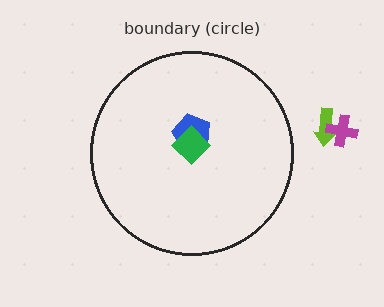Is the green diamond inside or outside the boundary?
Inside.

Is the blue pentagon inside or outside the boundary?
Inside.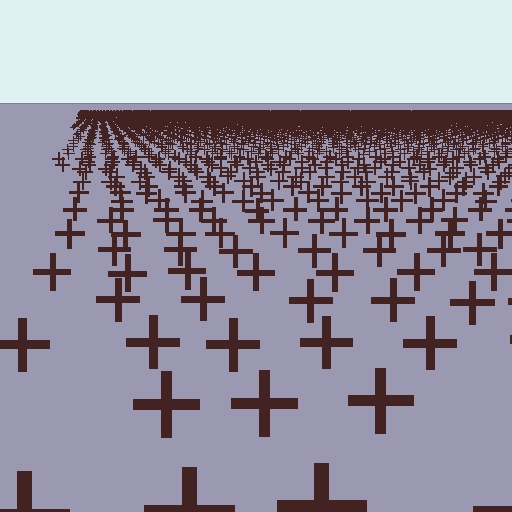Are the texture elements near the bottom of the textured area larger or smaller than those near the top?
Larger. Near the bottom, elements are closer to the viewer and appear at a bigger on-screen size.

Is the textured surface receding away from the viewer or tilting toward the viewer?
The surface is receding away from the viewer. Texture elements get smaller and denser toward the top.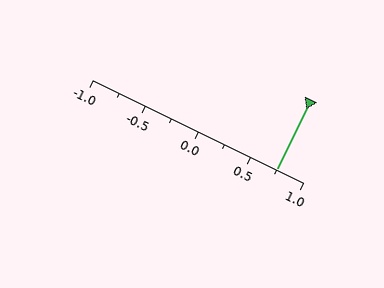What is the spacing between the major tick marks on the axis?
The major ticks are spaced 0.5 apart.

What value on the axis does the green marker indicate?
The marker indicates approximately 0.75.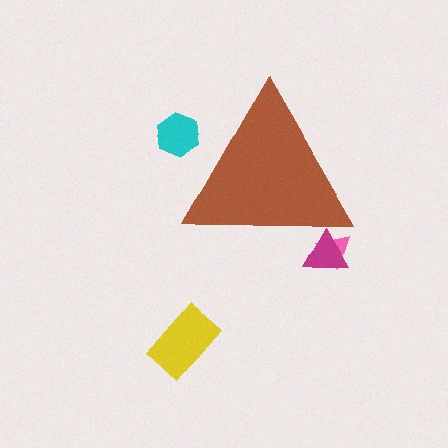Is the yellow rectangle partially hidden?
No, the yellow rectangle is fully visible.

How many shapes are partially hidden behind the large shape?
3 shapes are partially hidden.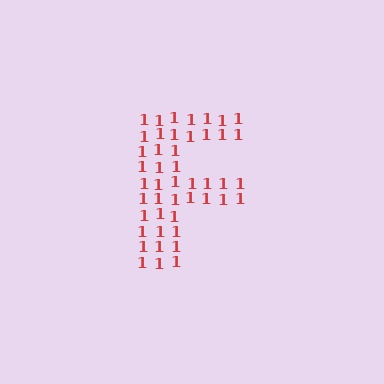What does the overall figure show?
The overall figure shows the letter F.